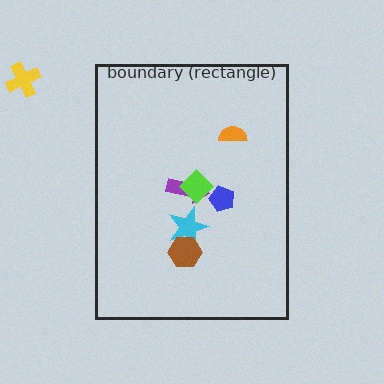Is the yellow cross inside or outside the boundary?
Outside.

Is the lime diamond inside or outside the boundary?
Inside.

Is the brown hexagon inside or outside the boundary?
Inside.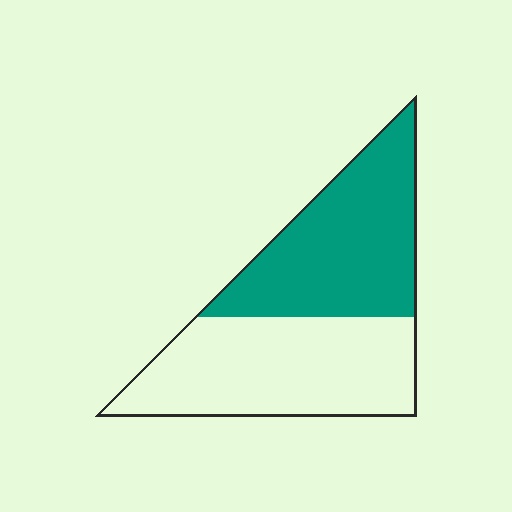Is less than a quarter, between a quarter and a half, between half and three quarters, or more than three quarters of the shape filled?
Between a quarter and a half.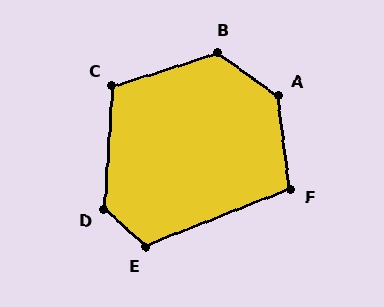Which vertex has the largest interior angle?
A, at approximately 132 degrees.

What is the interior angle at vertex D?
Approximately 128 degrees (obtuse).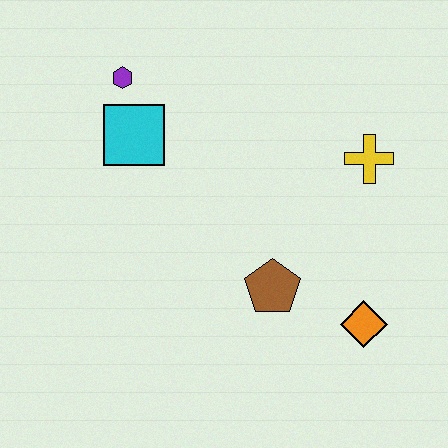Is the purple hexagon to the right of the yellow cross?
No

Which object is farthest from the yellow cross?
The purple hexagon is farthest from the yellow cross.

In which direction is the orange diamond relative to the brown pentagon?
The orange diamond is to the right of the brown pentagon.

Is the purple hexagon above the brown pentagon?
Yes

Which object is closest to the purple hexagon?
The cyan square is closest to the purple hexagon.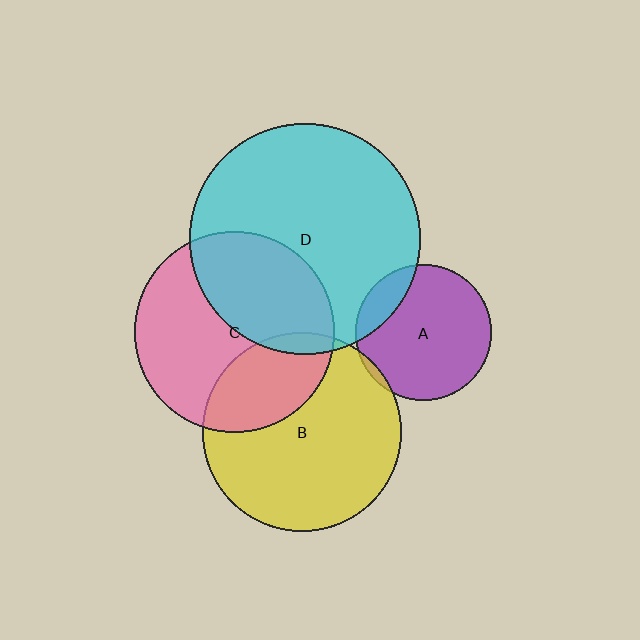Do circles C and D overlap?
Yes.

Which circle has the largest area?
Circle D (cyan).